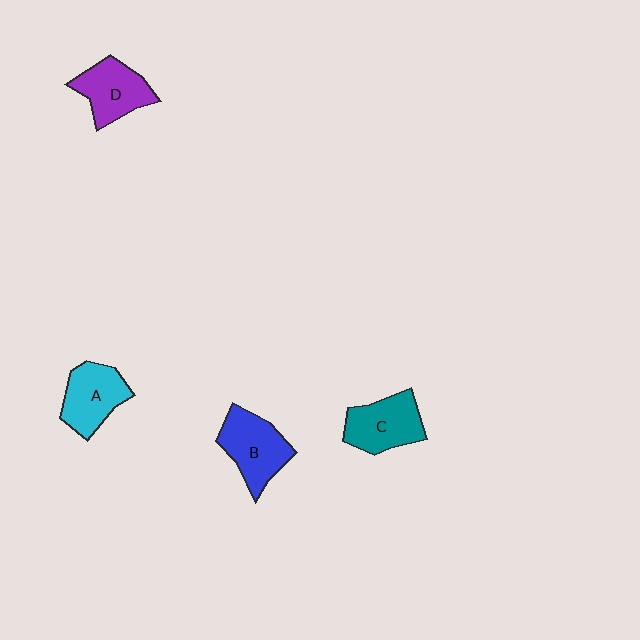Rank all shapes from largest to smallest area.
From largest to smallest: B (blue), C (teal), A (cyan), D (purple).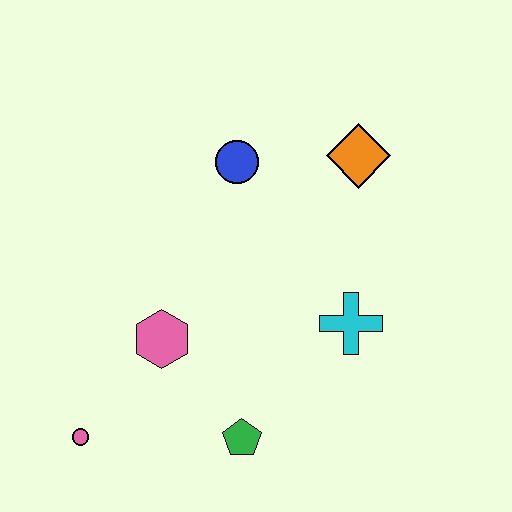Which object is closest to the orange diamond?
The blue circle is closest to the orange diamond.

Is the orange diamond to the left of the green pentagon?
No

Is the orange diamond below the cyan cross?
No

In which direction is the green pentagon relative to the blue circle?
The green pentagon is below the blue circle.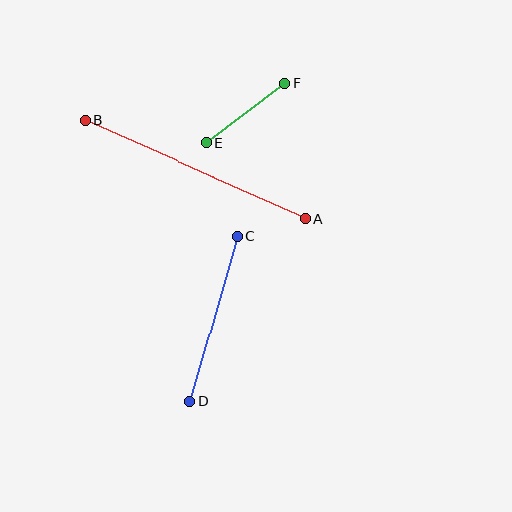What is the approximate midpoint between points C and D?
The midpoint is at approximately (214, 318) pixels.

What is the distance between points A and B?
The distance is approximately 241 pixels.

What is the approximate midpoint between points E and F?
The midpoint is at approximately (245, 113) pixels.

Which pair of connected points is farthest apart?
Points A and B are farthest apart.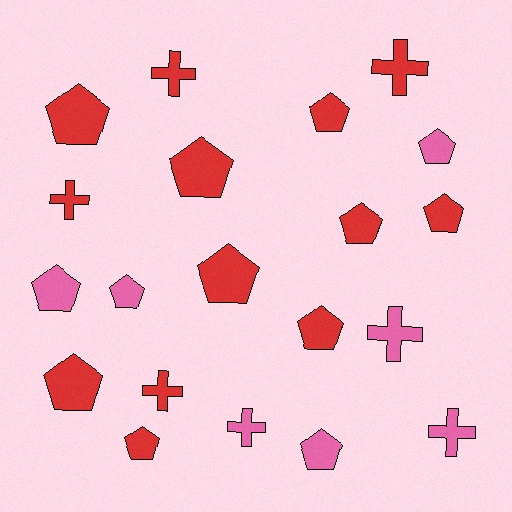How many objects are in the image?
There are 20 objects.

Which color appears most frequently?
Red, with 13 objects.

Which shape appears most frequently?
Pentagon, with 13 objects.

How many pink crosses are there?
There are 3 pink crosses.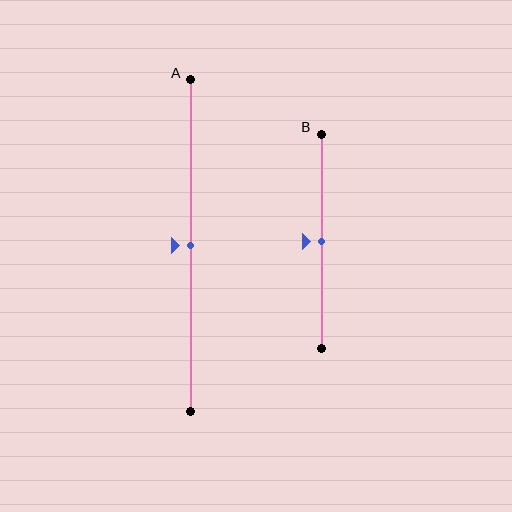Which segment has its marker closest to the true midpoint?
Segment A has its marker closest to the true midpoint.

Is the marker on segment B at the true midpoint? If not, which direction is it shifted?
Yes, the marker on segment B is at the true midpoint.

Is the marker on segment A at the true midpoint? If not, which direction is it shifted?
Yes, the marker on segment A is at the true midpoint.